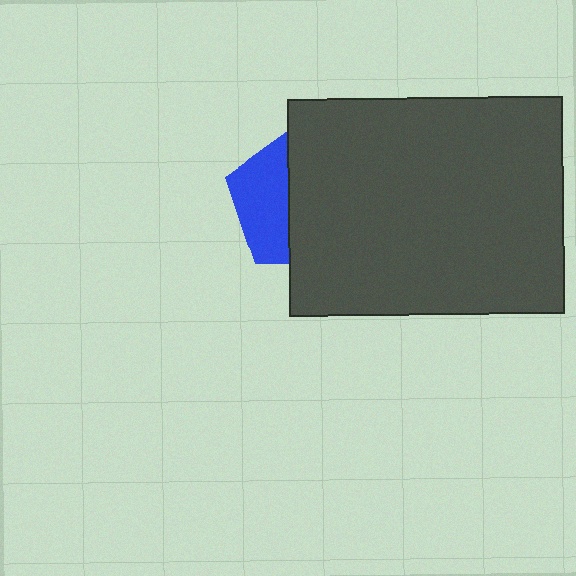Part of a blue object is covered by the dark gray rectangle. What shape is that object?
It is a pentagon.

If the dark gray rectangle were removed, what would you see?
You would see the complete blue pentagon.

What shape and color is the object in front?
The object in front is a dark gray rectangle.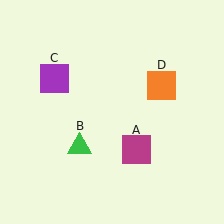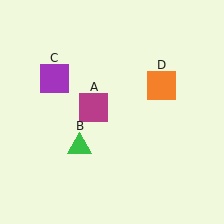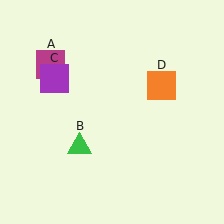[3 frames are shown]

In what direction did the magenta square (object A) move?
The magenta square (object A) moved up and to the left.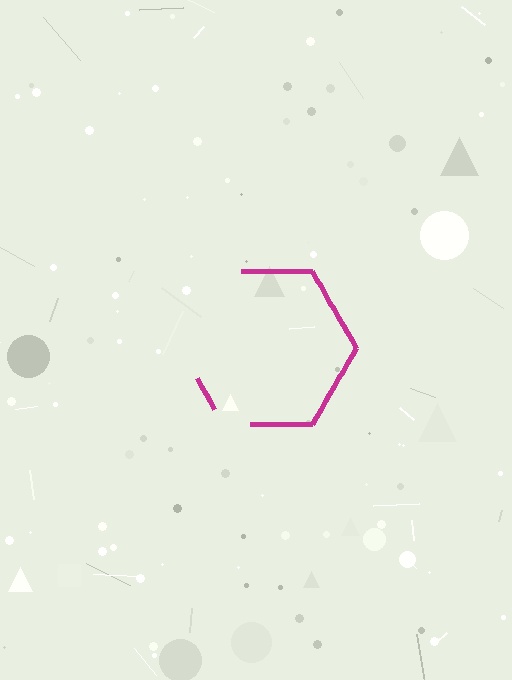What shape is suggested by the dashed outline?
The dashed outline suggests a hexagon.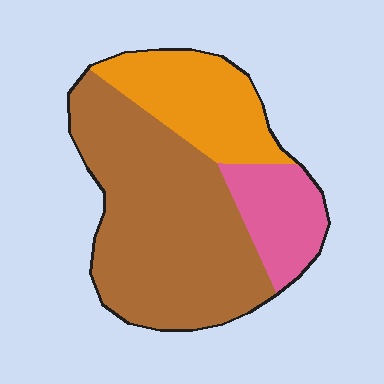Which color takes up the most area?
Brown, at roughly 60%.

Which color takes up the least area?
Pink, at roughly 15%.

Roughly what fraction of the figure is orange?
Orange takes up about one quarter (1/4) of the figure.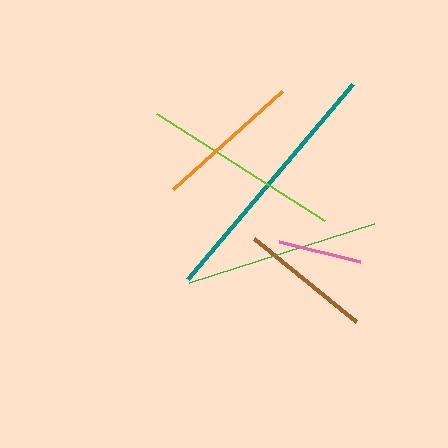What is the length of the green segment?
The green segment is approximately 194 pixels long.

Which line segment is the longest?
The teal line is the longest at approximately 255 pixels.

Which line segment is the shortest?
The pink line is the shortest at approximately 84 pixels.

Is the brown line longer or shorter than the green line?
The green line is longer than the brown line.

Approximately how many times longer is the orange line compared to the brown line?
The orange line is approximately 1.1 times the length of the brown line.